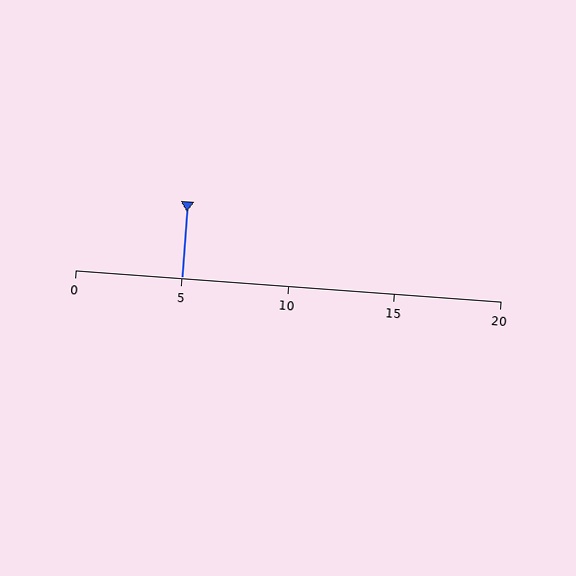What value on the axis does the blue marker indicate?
The marker indicates approximately 5.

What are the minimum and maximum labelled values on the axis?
The axis runs from 0 to 20.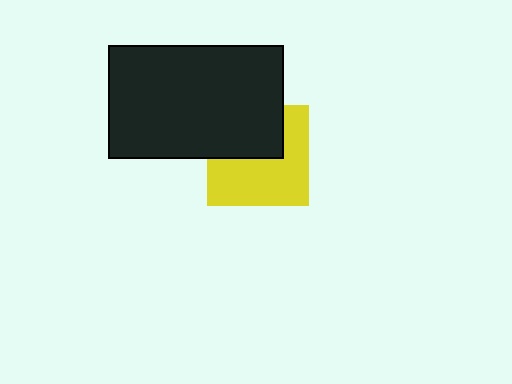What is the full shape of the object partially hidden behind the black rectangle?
The partially hidden object is a yellow square.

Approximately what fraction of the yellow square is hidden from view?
Roughly 40% of the yellow square is hidden behind the black rectangle.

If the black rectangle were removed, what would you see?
You would see the complete yellow square.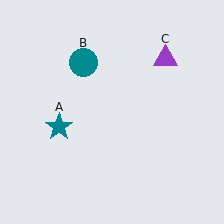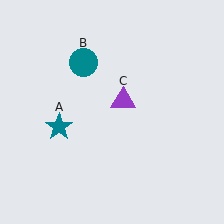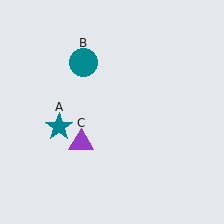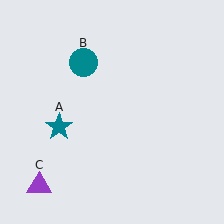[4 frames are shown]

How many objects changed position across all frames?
1 object changed position: purple triangle (object C).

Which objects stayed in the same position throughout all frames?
Teal star (object A) and teal circle (object B) remained stationary.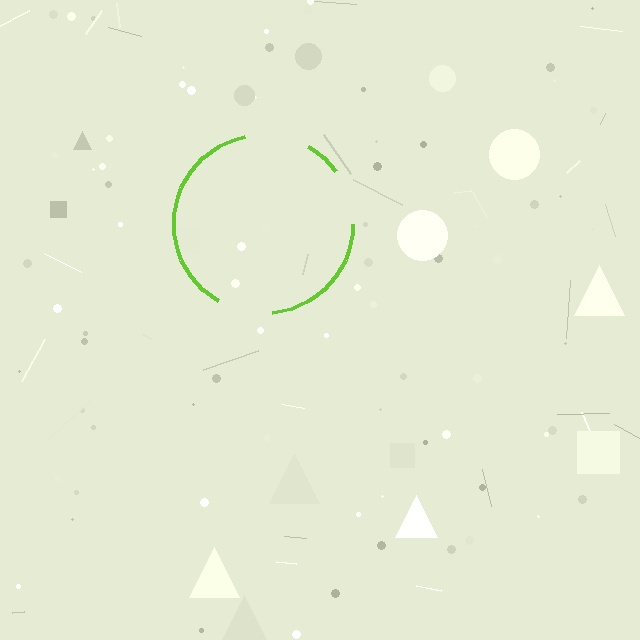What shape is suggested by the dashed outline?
The dashed outline suggests a circle.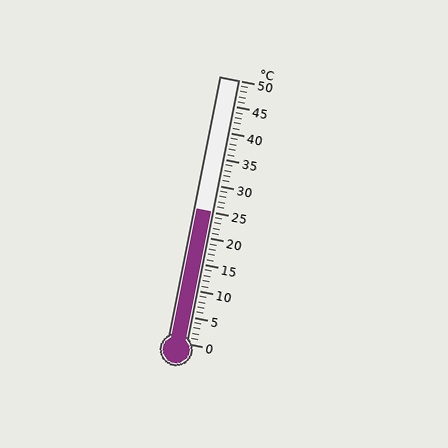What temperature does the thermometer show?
The thermometer shows approximately 25°C.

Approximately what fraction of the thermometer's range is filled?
The thermometer is filled to approximately 50% of its range.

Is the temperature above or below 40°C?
The temperature is below 40°C.